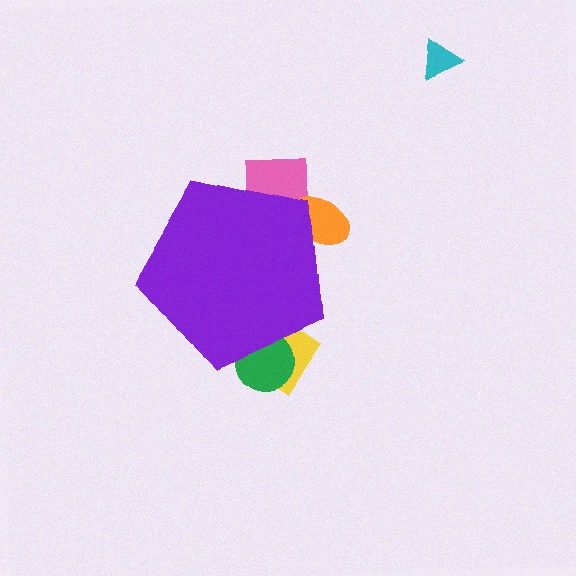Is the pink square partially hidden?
Yes, the pink square is partially hidden behind the purple pentagon.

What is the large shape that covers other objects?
A purple pentagon.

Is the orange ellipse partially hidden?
Yes, the orange ellipse is partially hidden behind the purple pentagon.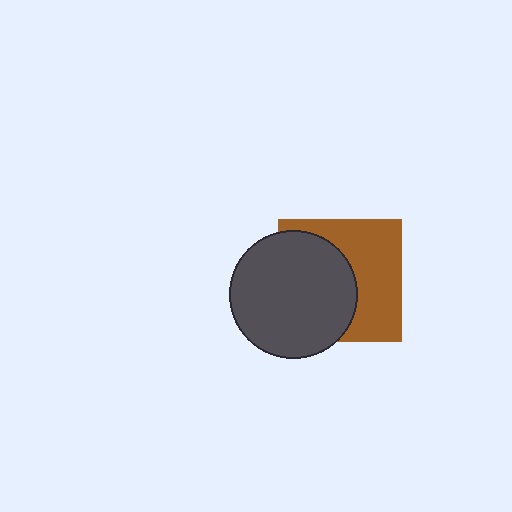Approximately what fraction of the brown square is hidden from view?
Roughly 51% of the brown square is hidden behind the dark gray circle.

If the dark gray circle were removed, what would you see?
You would see the complete brown square.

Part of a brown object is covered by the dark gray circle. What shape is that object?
It is a square.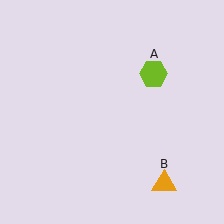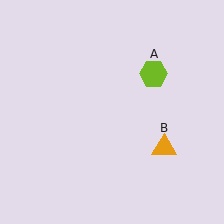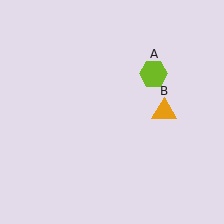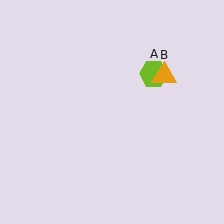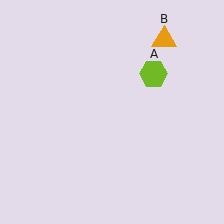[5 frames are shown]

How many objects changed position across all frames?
1 object changed position: orange triangle (object B).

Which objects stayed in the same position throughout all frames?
Lime hexagon (object A) remained stationary.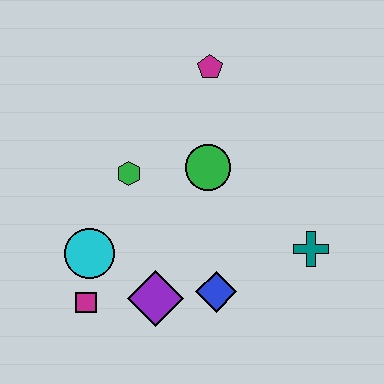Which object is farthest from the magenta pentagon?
The magenta square is farthest from the magenta pentagon.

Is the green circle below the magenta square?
No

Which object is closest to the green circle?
The green hexagon is closest to the green circle.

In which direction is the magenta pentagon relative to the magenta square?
The magenta pentagon is above the magenta square.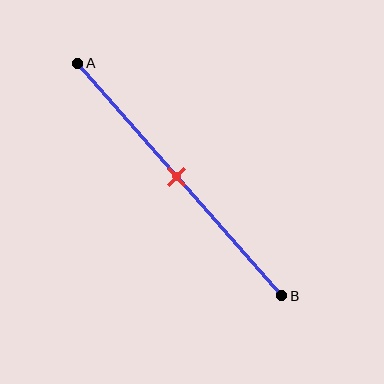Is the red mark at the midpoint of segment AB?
Yes, the mark is approximately at the midpoint.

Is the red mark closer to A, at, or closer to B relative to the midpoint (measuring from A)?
The red mark is approximately at the midpoint of segment AB.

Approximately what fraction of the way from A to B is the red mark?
The red mark is approximately 50% of the way from A to B.